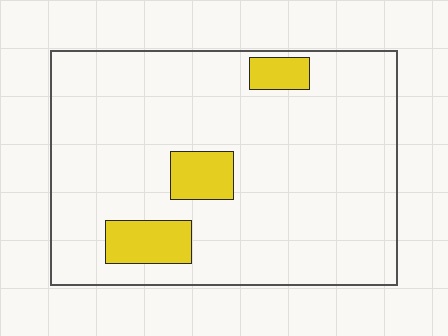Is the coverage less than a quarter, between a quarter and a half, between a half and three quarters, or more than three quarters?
Less than a quarter.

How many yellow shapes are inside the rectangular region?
3.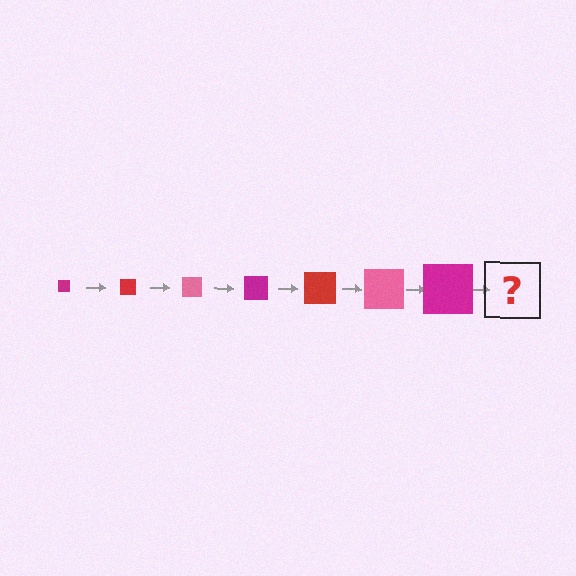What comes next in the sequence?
The next element should be a red square, larger than the previous one.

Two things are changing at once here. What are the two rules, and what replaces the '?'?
The two rules are that the square grows larger each step and the color cycles through magenta, red, and pink. The '?' should be a red square, larger than the previous one.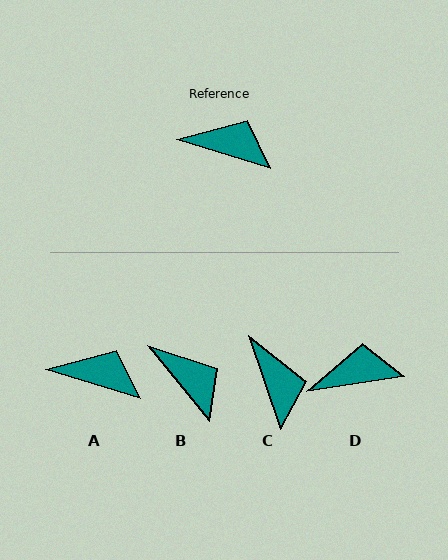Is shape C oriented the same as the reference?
No, it is off by about 55 degrees.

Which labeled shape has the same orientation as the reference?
A.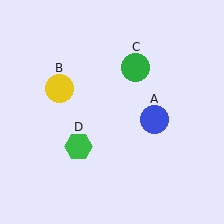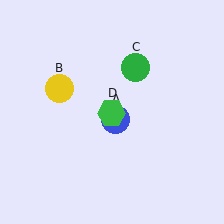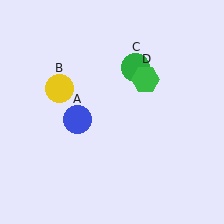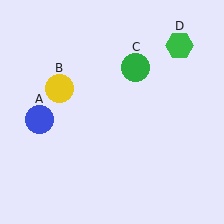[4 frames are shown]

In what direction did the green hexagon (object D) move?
The green hexagon (object D) moved up and to the right.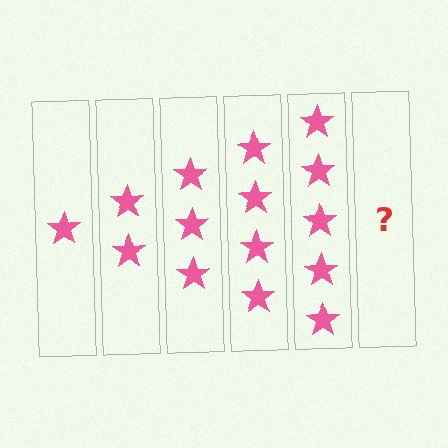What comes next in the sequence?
The next element should be 6 stars.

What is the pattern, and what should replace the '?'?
The pattern is that each step adds one more star. The '?' should be 6 stars.